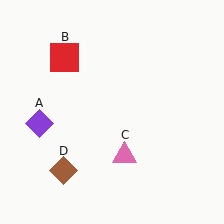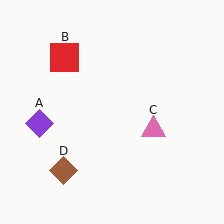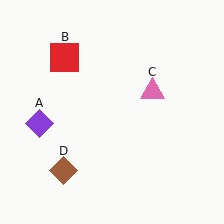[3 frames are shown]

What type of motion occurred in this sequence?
The pink triangle (object C) rotated counterclockwise around the center of the scene.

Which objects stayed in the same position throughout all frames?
Purple diamond (object A) and red square (object B) and brown diamond (object D) remained stationary.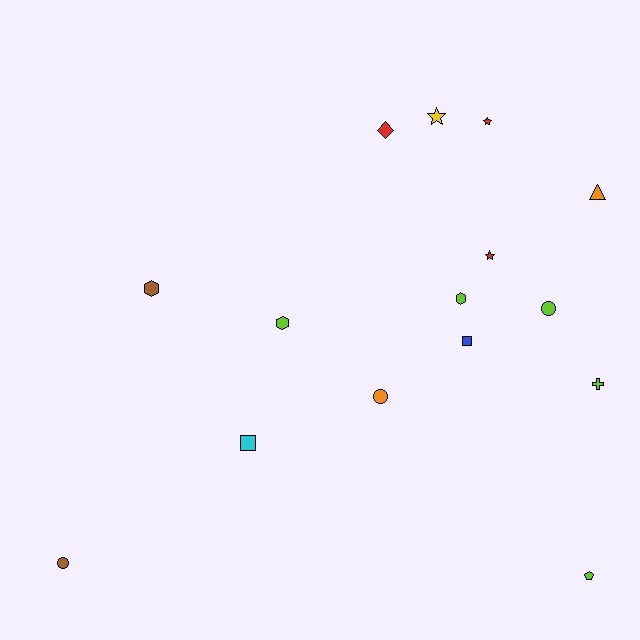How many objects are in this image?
There are 15 objects.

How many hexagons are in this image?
There are 3 hexagons.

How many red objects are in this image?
There are 3 red objects.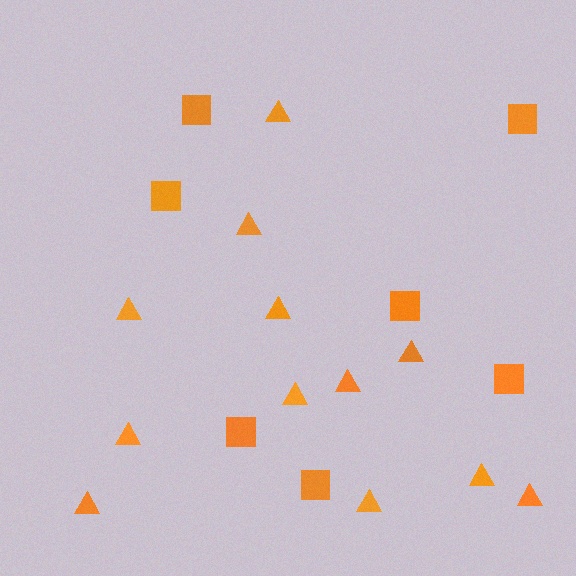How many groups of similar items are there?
There are 2 groups: one group of squares (7) and one group of triangles (12).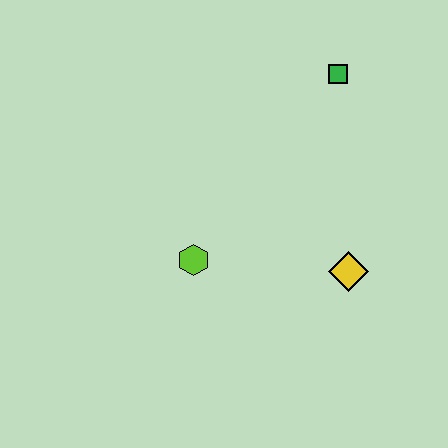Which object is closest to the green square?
The yellow diamond is closest to the green square.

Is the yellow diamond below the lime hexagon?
Yes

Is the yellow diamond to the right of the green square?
Yes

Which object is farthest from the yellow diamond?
The green square is farthest from the yellow diamond.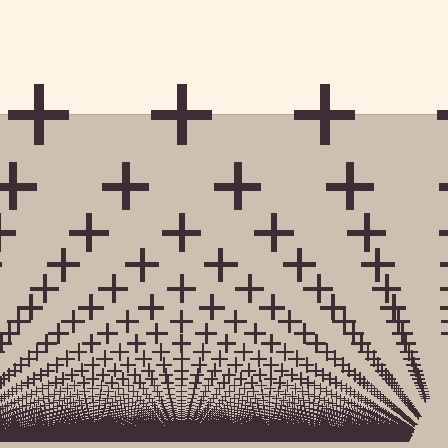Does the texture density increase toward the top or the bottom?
Density increases toward the bottom.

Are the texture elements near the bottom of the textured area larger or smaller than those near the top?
Smaller. The gradient is inverted — elements near the bottom are smaller and denser.